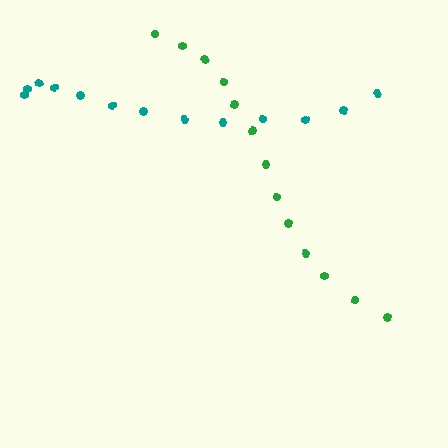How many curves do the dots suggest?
There are 2 distinct paths.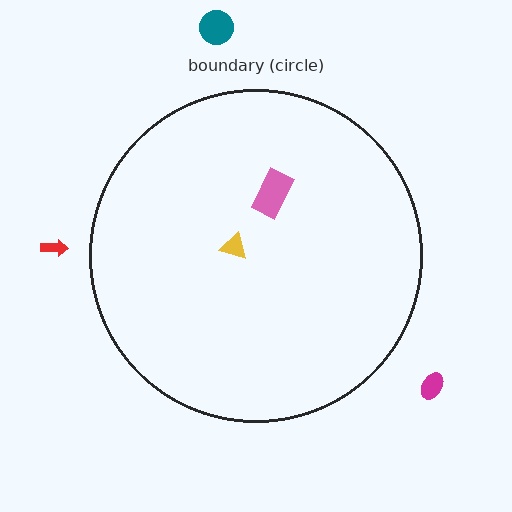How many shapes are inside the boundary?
2 inside, 3 outside.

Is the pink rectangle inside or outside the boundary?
Inside.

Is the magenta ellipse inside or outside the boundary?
Outside.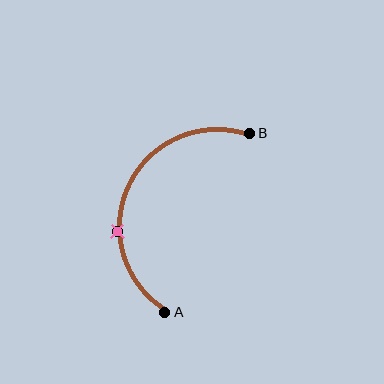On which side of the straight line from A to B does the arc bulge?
The arc bulges to the left of the straight line connecting A and B.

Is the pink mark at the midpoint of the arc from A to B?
No. The pink mark lies on the arc but is closer to endpoint A. The arc midpoint would be at the point on the curve equidistant along the arc from both A and B.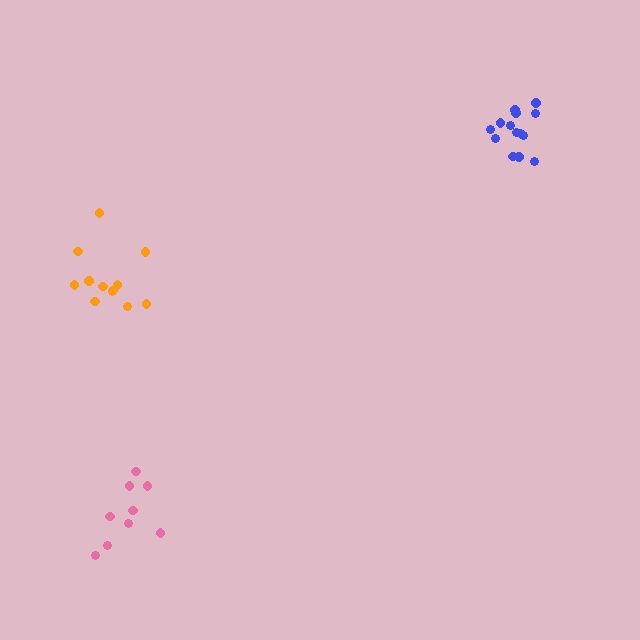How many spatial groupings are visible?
There are 3 spatial groupings.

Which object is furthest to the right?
The blue cluster is rightmost.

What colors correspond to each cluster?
The clusters are colored: pink, orange, blue.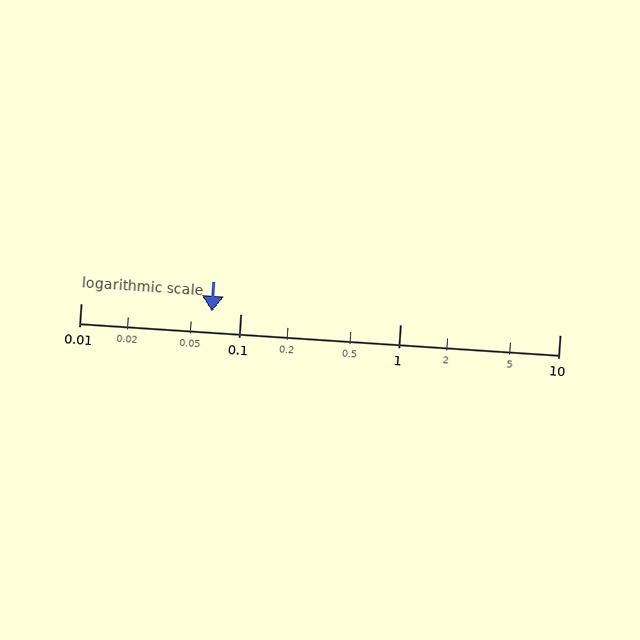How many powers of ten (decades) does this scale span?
The scale spans 3 decades, from 0.01 to 10.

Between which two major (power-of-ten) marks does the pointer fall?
The pointer is between 0.01 and 0.1.